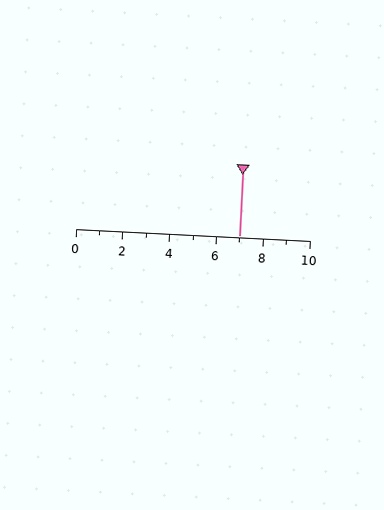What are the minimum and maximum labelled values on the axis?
The axis runs from 0 to 10.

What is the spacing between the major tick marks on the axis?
The major ticks are spaced 2 apart.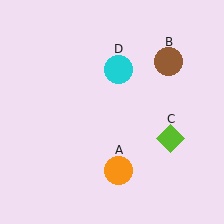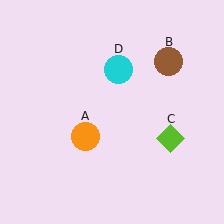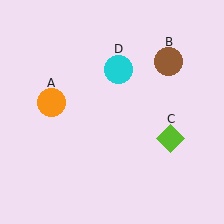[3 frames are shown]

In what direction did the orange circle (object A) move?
The orange circle (object A) moved up and to the left.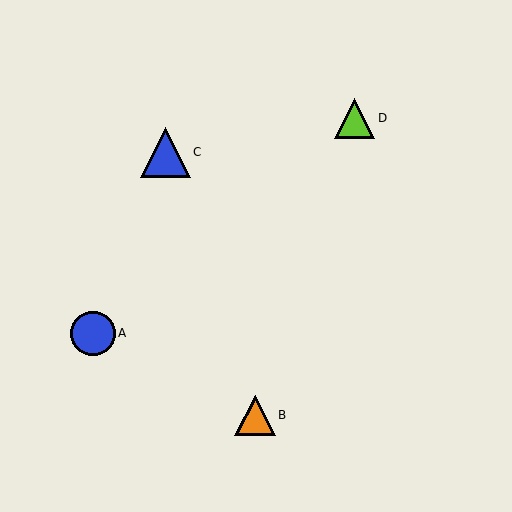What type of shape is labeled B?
Shape B is an orange triangle.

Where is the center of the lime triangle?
The center of the lime triangle is at (354, 118).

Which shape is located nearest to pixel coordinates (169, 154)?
The blue triangle (labeled C) at (166, 152) is nearest to that location.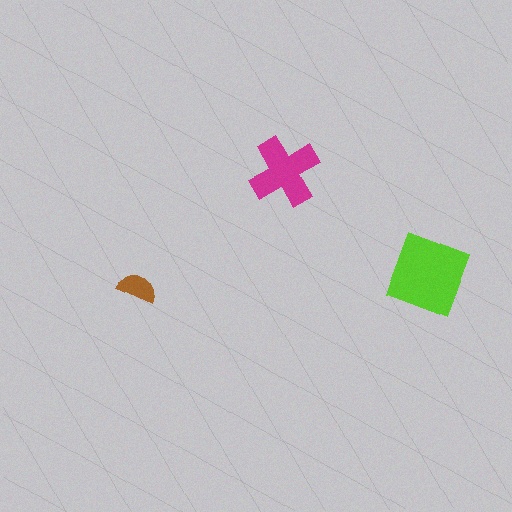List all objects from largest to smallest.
The lime square, the magenta cross, the brown semicircle.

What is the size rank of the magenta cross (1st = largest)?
2nd.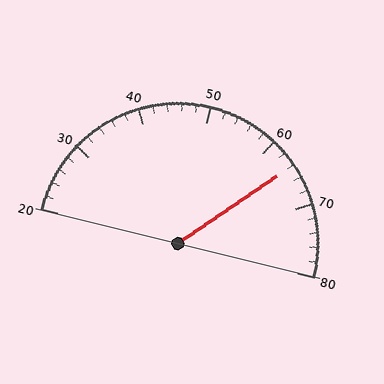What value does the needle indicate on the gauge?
The needle indicates approximately 64.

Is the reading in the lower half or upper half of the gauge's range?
The reading is in the upper half of the range (20 to 80).